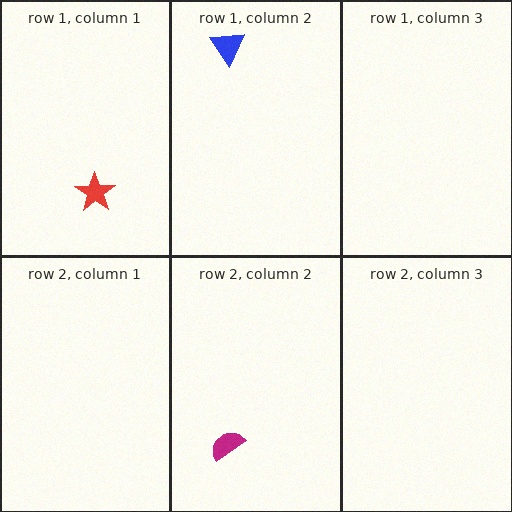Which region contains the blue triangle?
The row 1, column 2 region.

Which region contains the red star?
The row 1, column 1 region.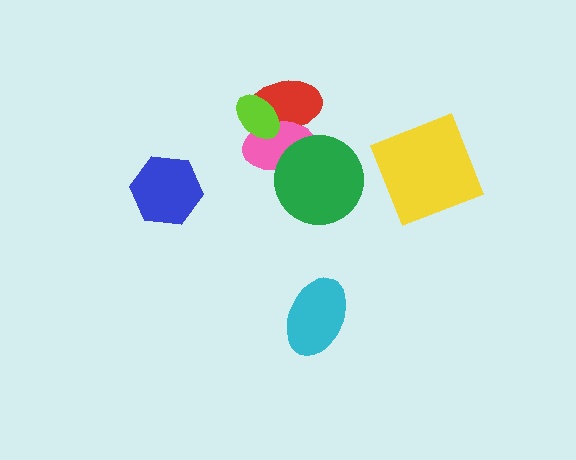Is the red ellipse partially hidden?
Yes, it is partially covered by another shape.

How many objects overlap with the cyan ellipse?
0 objects overlap with the cyan ellipse.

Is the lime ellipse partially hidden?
No, no other shape covers it.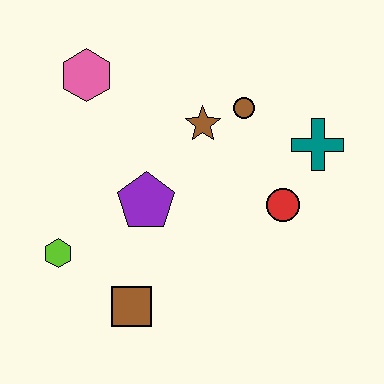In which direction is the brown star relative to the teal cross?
The brown star is to the left of the teal cross.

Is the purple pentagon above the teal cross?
No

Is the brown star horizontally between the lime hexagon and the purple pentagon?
No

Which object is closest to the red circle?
The teal cross is closest to the red circle.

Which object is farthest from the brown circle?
The lime hexagon is farthest from the brown circle.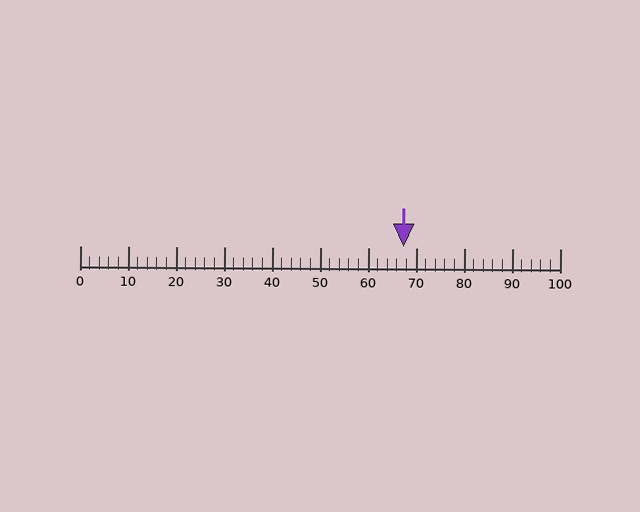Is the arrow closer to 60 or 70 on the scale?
The arrow is closer to 70.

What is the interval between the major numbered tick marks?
The major tick marks are spaced 10 units apart.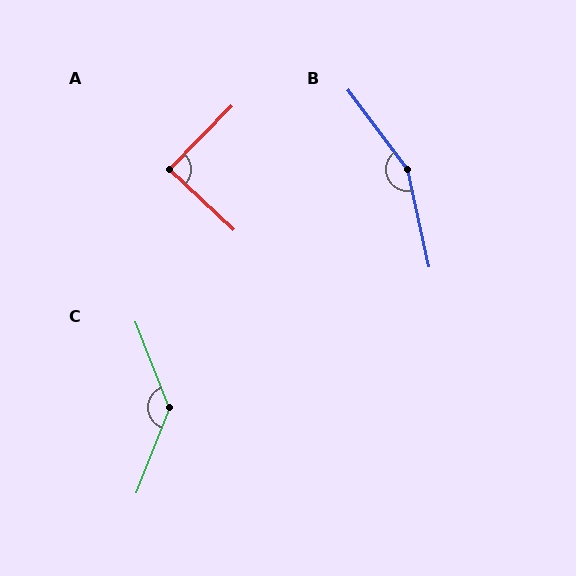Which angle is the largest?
B, at approximately 156 degrees.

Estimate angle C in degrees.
Approximately 137 degrees.